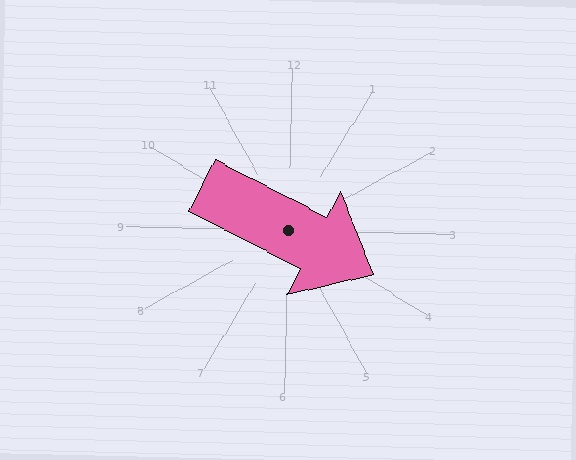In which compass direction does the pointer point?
Southeast.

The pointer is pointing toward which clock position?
Roughly 4 o'clock.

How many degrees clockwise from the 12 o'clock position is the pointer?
Approximately 116 degrees.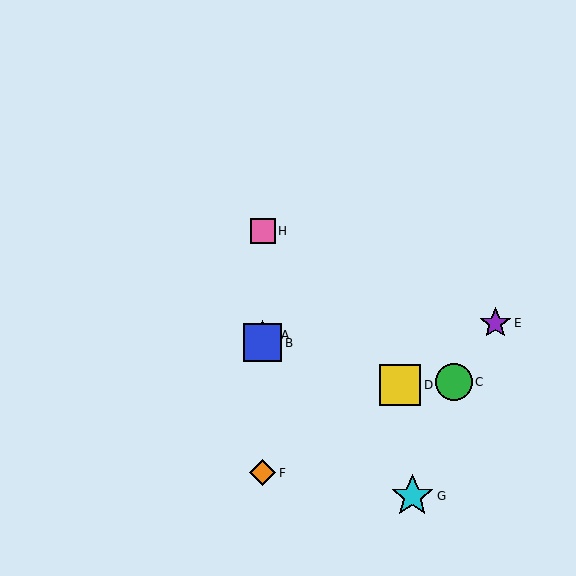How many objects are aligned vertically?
4 objects (A, B, F, H) are aligned vertically.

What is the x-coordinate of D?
Object D is at x≈400.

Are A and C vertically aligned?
No, A is at x≈263 and C is at x≈454.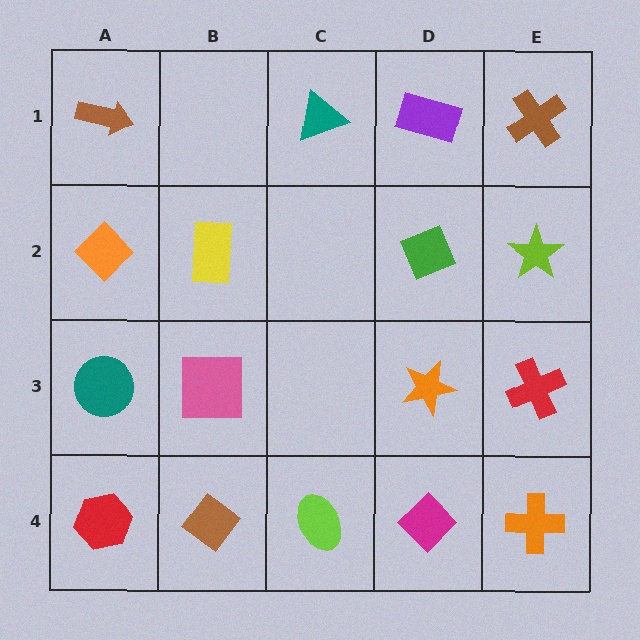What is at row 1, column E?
A brown cross.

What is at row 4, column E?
An orange cross.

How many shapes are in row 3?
4 shapes.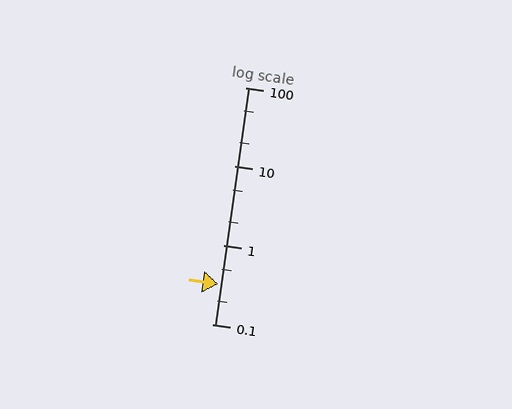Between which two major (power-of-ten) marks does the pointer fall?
The pointer is between 0.1 and 1.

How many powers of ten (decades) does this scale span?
The scale spans 3 decades, from 0.1 to 100.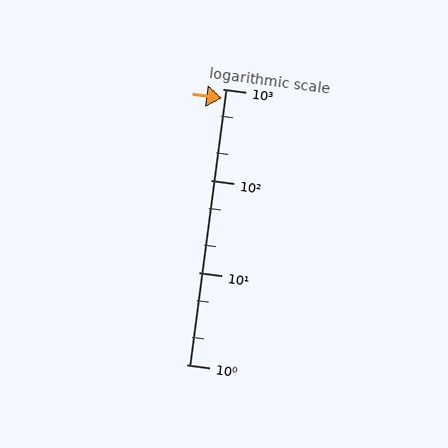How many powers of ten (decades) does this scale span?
The scale spans 3 decades, from 1 to 1000.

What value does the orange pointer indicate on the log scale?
The pointer indicates approximately 790.